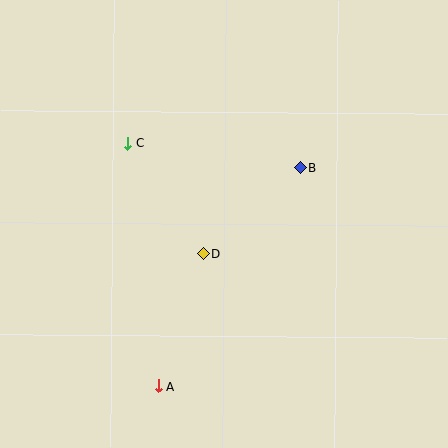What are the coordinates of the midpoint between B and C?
The midpoint between B and C is at (214, 155).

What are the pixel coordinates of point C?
Point C is at (127, 143).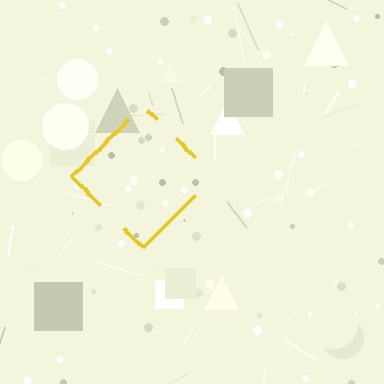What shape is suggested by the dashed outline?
The dashed outline suggests a diamond.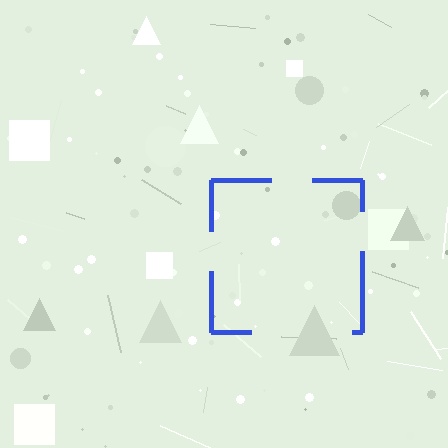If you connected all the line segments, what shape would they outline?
They would outline a square.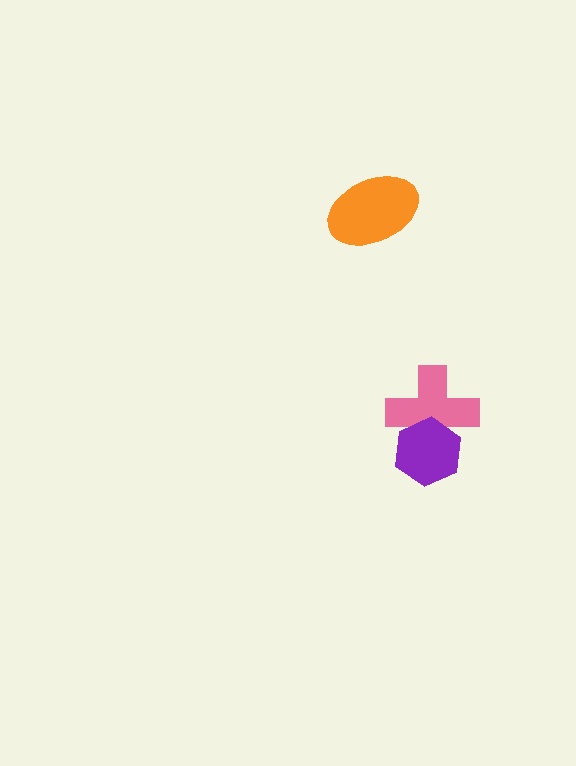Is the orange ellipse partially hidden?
No, no other shape covers it.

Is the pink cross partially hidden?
Yes, it is partially covered by another shape.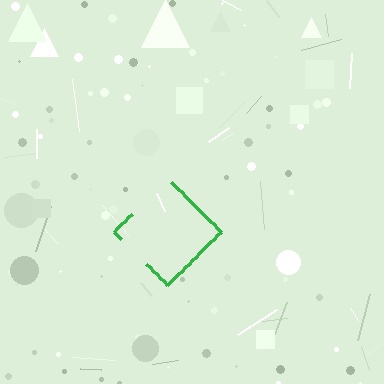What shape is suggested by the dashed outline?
The dashed outline suggests a diamond.